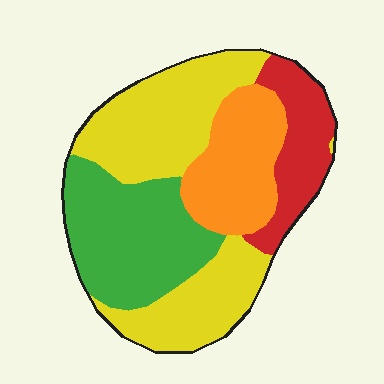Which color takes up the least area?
Red, at roughly 15%.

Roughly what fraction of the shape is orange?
Orange takes up between a sixth and a third of the shape.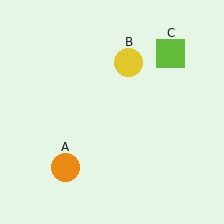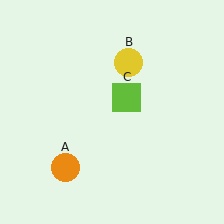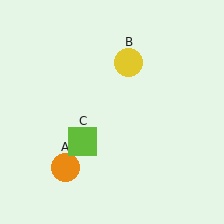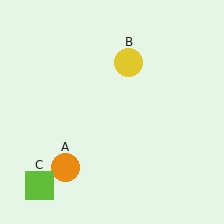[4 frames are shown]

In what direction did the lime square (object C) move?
The lime square (object C) moved down and to the left.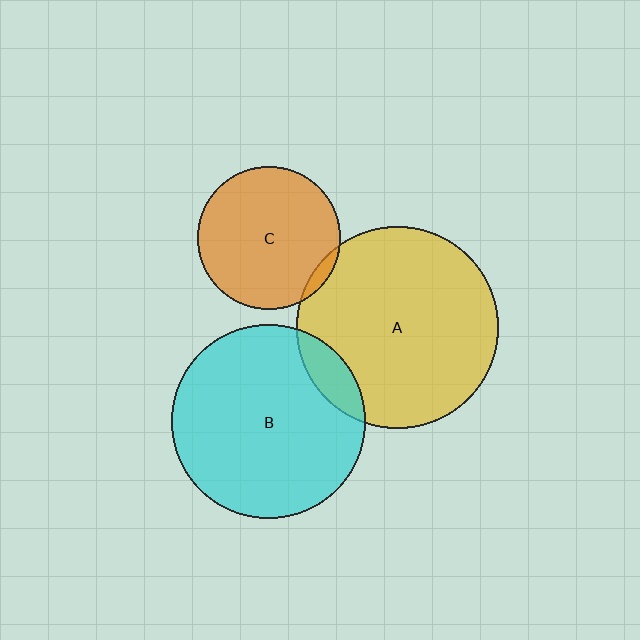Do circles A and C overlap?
Yes.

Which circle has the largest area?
Circle A (yellow).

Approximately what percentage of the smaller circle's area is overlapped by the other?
Approximately 5%.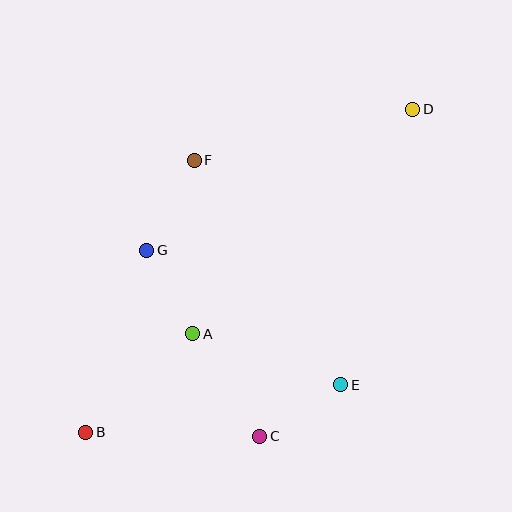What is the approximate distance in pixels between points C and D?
The distance between C and D is approximately 361 pixels.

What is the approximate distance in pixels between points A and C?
The distance between A and C is approximately 122 pixels.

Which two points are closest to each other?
Points A and G are closest to each other.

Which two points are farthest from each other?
Points B and D are farthest from each other.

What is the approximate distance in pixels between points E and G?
The distance between E and G is approximately 236 pixels.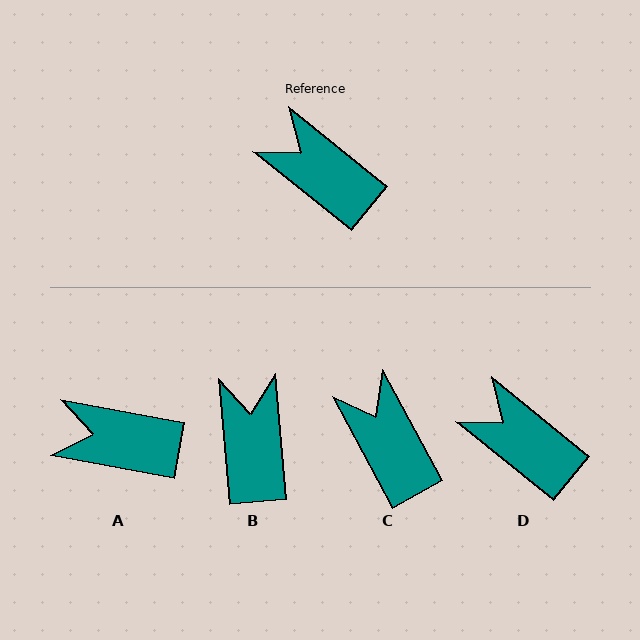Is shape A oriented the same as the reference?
No, it is off by about 28 degrees.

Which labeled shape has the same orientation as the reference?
D.